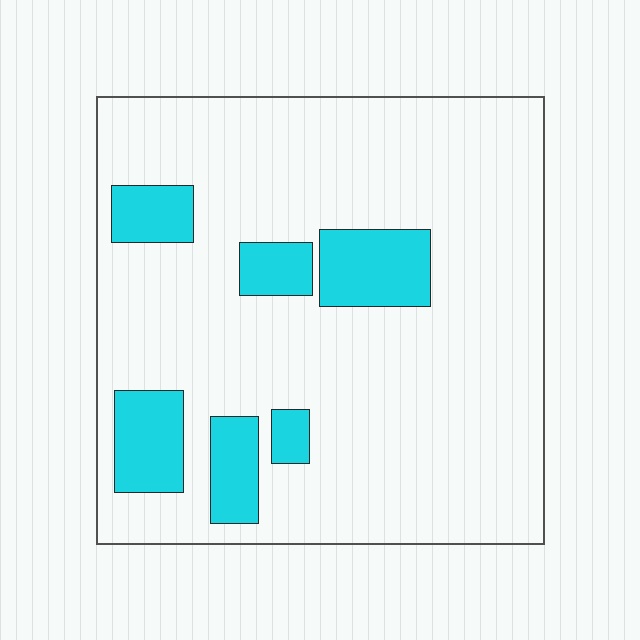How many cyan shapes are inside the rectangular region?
6.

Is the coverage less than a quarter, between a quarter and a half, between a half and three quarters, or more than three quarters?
Less than a quarter.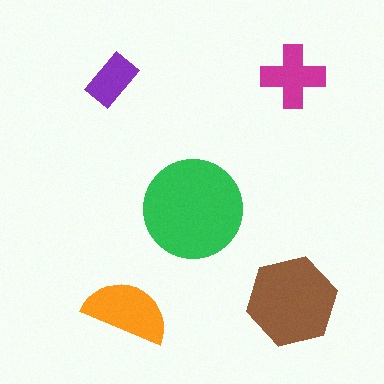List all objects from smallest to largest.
The purple rectangle, the magenta cross, the orange semicircle, the brown hexagon, the green circle.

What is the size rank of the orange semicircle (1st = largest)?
3rd.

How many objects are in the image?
There are 5 objects in the image.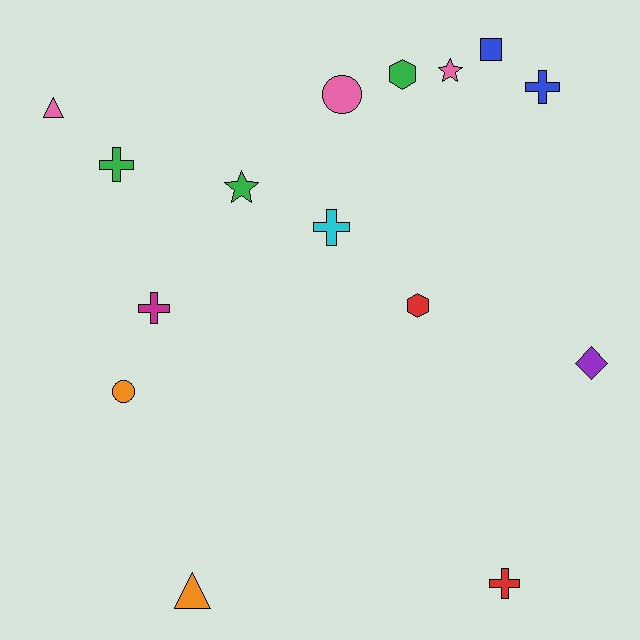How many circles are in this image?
There are 2 circles.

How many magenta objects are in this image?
There is 1 magenta object.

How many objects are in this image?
There are 15 objects.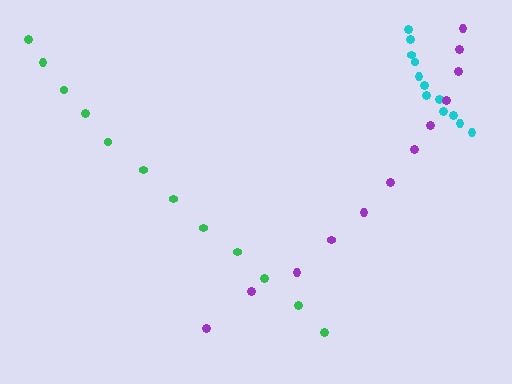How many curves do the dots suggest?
There are 3 distinct paths.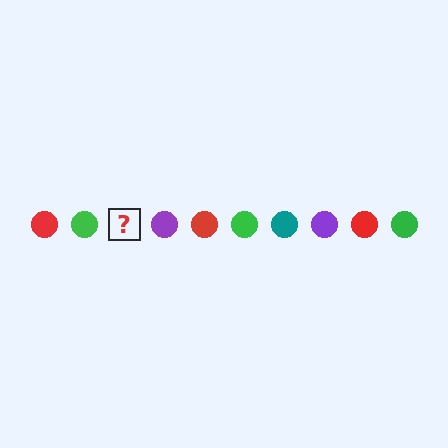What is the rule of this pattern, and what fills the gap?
The rule is that the pattern cycles through red, green, teal, purple circles. The gap should be filled with a teal circle.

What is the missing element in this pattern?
The missing element is a teal circle.